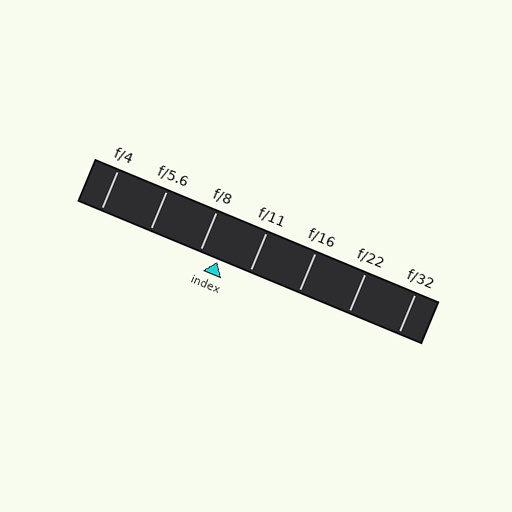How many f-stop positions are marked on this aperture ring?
There are 7 f-stop positions marked.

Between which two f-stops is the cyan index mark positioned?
The index mark is between f/8 and f/11.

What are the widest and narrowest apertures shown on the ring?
The widest aperture shown is f/4 and the narrowest is f/32.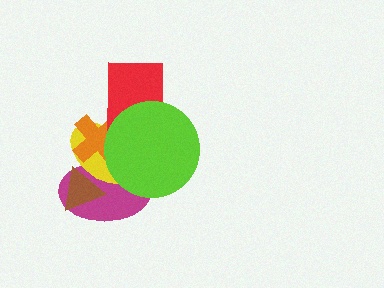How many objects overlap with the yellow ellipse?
5 objects overlap with the yellow ellipse.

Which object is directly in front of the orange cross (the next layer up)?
The red rectangle is directly in front of the orange cross.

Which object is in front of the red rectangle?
The lime circle is in front of the red rectangle.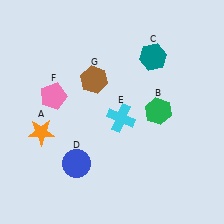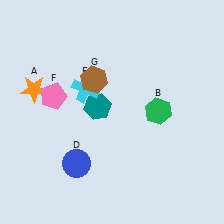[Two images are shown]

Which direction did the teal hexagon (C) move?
The teal hexagon (C) moved left.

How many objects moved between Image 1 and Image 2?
3 objects moved between the two images.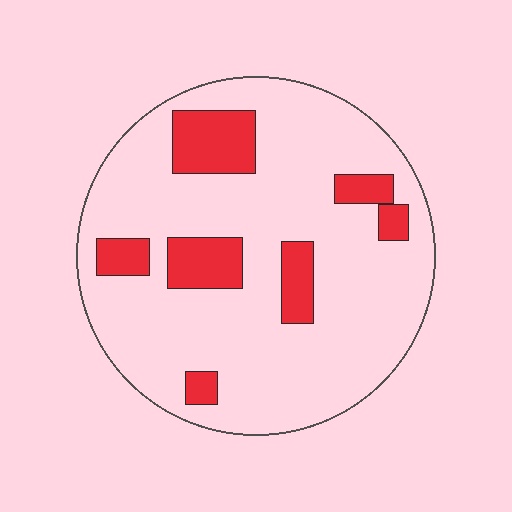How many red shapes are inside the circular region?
7.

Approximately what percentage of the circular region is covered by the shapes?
Approximately 20%.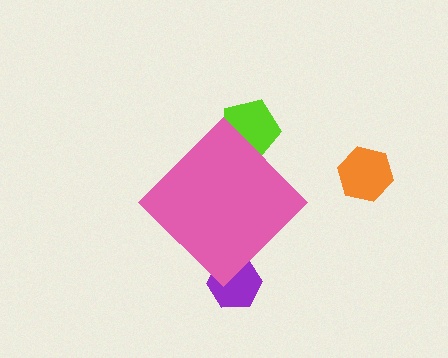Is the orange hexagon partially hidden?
No, the orange hexagon is fully visible.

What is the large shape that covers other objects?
A pink diamond.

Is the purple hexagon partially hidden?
Yes, the purple hexagon is partially hidden behind the pink diamond.